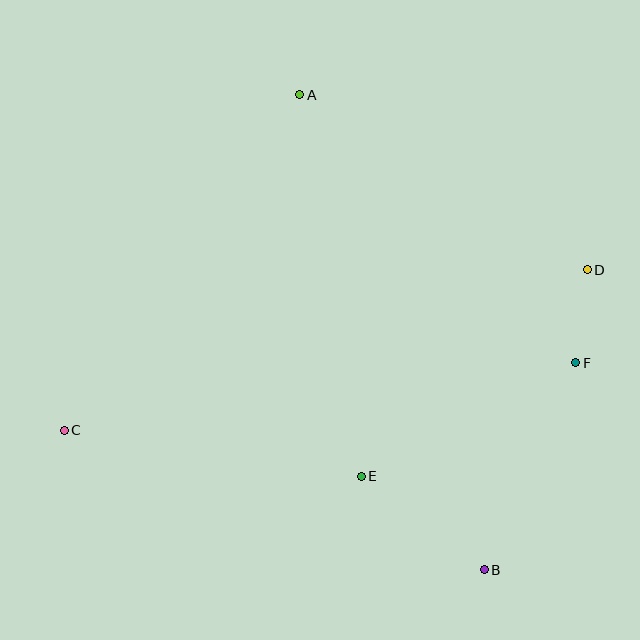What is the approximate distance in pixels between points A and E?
The distance between A and E is approximately 387 pixels.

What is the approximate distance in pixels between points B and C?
The distance between B and C is approximately 442 pixels.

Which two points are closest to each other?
Points D and F are closest to each other.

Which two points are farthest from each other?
Points C and D are farthest from each other.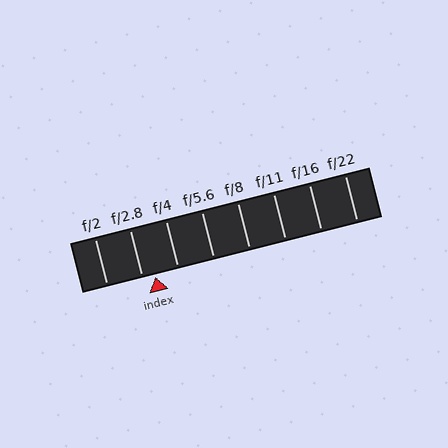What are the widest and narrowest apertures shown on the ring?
The widest aperture shown is f/2 and the narrowest is f/22.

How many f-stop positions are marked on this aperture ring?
There are 8 f-stop positions marked.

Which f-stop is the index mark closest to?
The index mark is closest to f/2.8.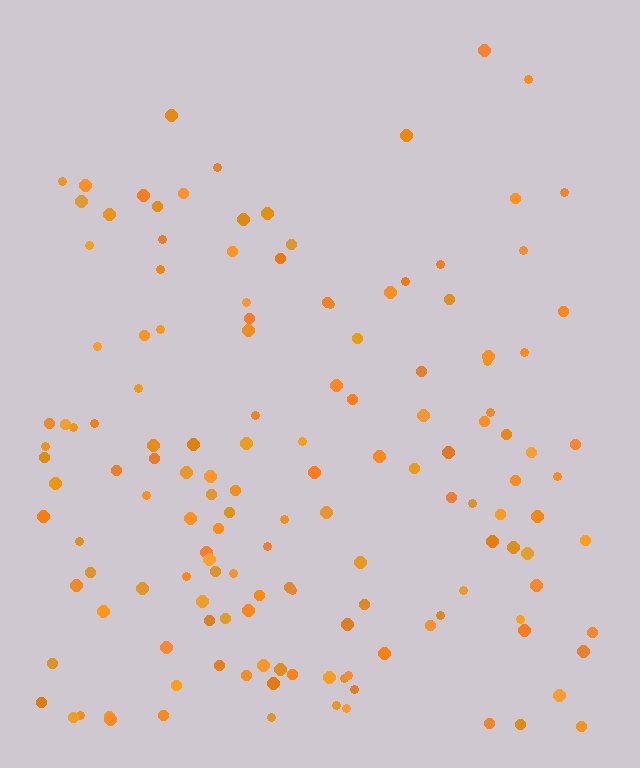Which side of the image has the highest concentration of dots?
The bottom.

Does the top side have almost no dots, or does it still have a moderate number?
Still a moderate number, just noticeably fewer than the bottom.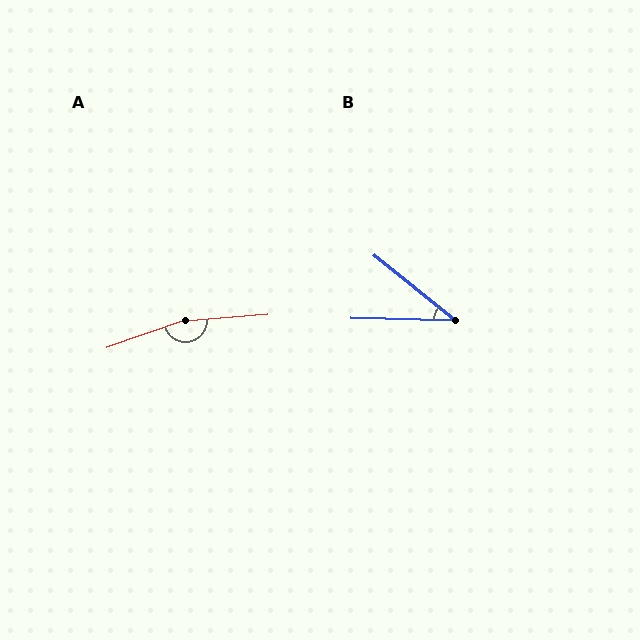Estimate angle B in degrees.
Approximately 37 degrees.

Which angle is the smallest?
B, at approximately 37 degrees.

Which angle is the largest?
A, at approximately 166 degrees.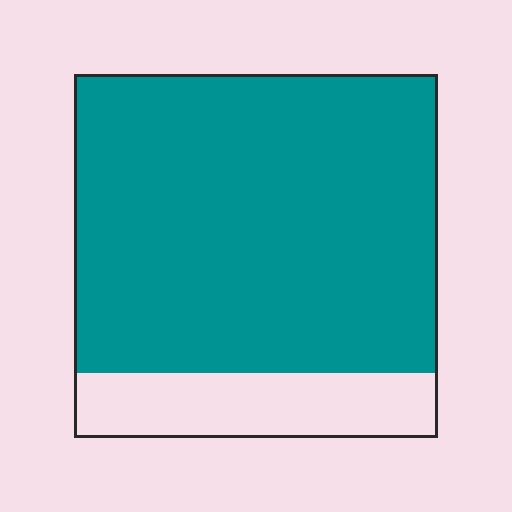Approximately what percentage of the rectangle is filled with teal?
Approximately 80%.